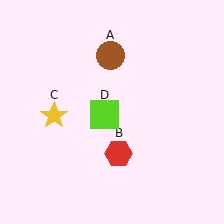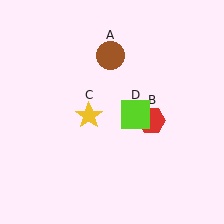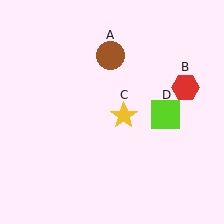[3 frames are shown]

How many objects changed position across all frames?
3 objects changed position: red hexagon (object B), yellow star (object C), lime square (object D).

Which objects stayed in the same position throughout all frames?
Brown circle (object A) remained stationary.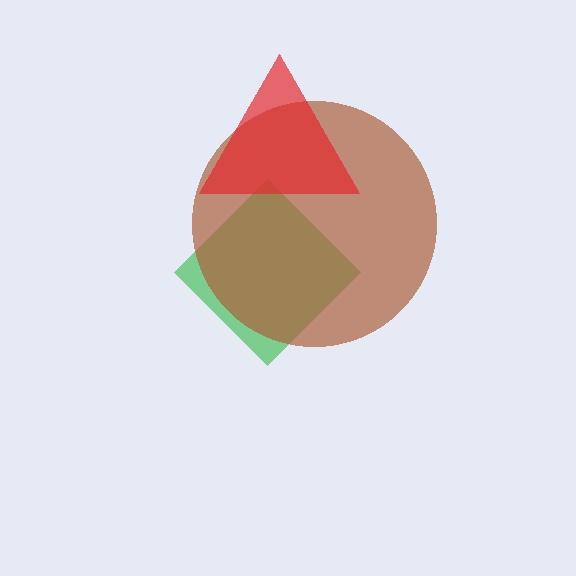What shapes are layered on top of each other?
The layered shapes are: a green diamond, a brown circle, a red triangle.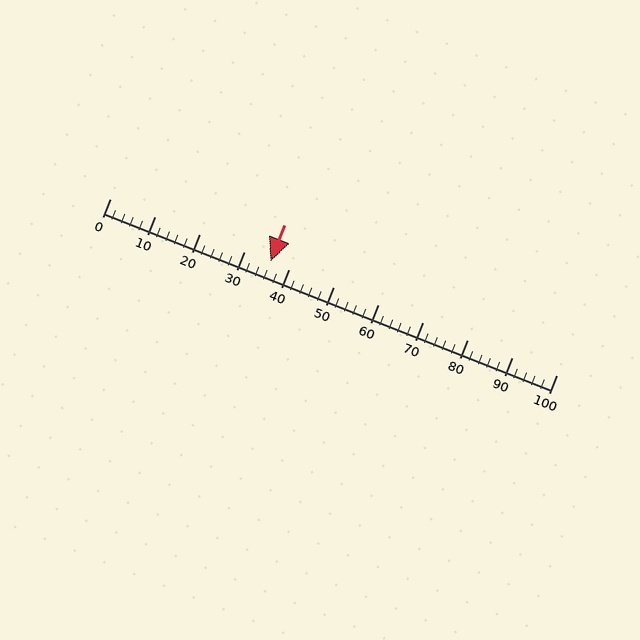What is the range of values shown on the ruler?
The ruler shows values from 0 to 100.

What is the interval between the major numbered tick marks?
The major tick marks are spaced 10 units apart.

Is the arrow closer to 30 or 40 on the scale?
The arrow is closer to 40.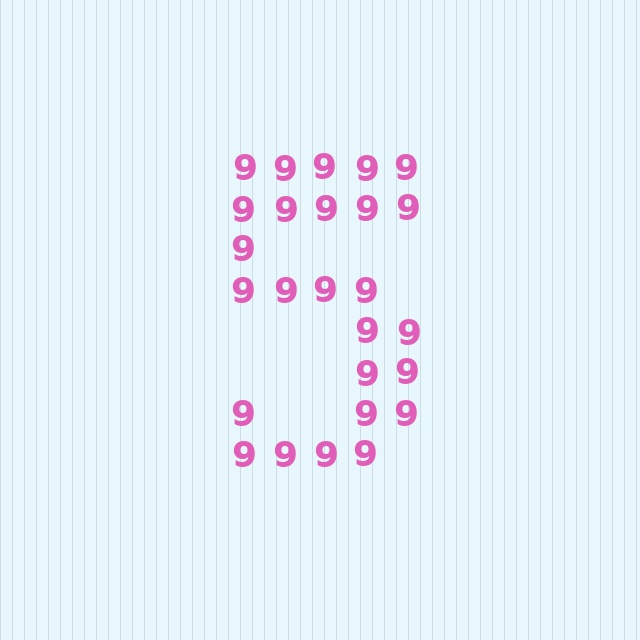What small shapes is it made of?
It is made of small digit 9's.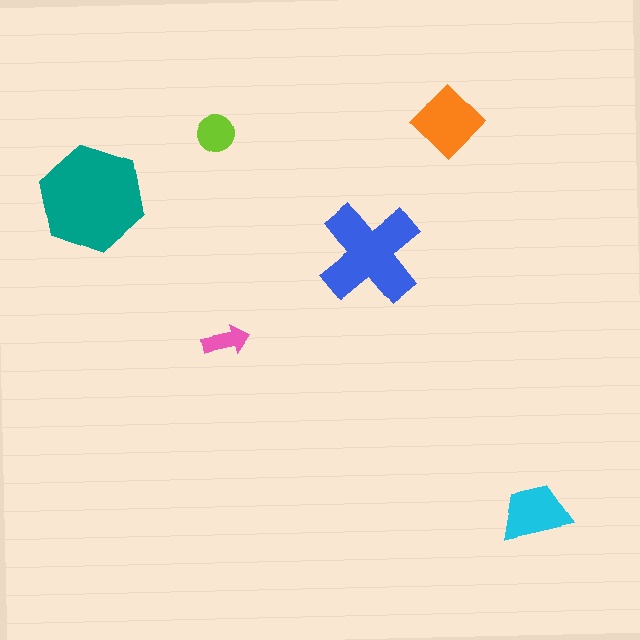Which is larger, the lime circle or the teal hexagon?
The teal hexagon.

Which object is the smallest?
The pink arrow.